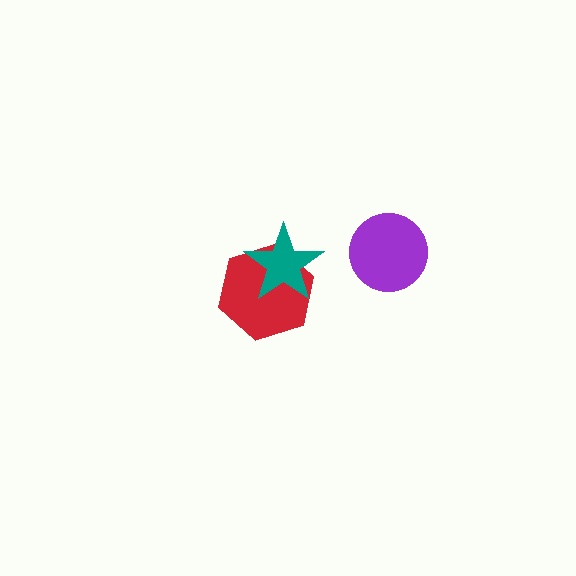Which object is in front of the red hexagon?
The teal star is in front of the red hexagon.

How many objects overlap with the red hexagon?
1 object overlaps with the red hexagon.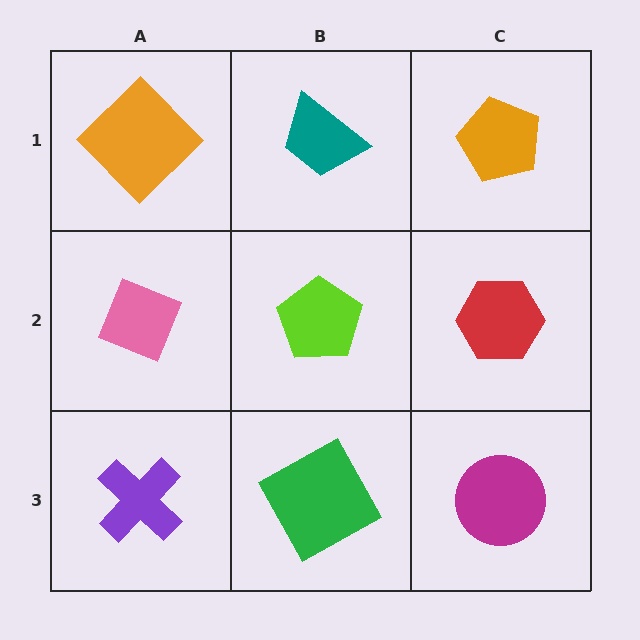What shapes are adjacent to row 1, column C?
A red hexagon (row 2, column C), a teal trapezoid (row 1, column B).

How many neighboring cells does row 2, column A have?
3.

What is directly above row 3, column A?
A pink diamond.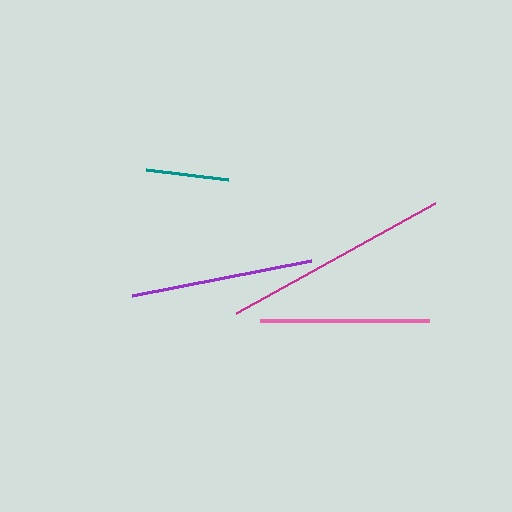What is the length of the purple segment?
The purple segment is approximately 182 pixels long.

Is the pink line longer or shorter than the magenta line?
The magenta line is longer than the pink line.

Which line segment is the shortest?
The teal line is the shortest at approximately 82 pixels.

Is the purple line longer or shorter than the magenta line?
The magenta line is longer than the purple line.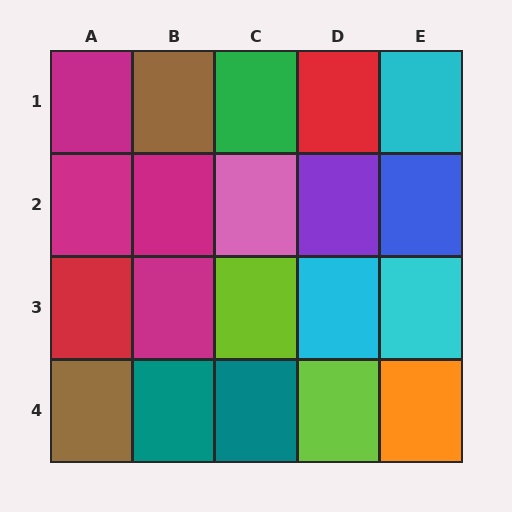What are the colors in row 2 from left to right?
Magenta, magenta, pink, purple, blue.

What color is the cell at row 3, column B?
Magenta.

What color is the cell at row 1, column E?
Cyan.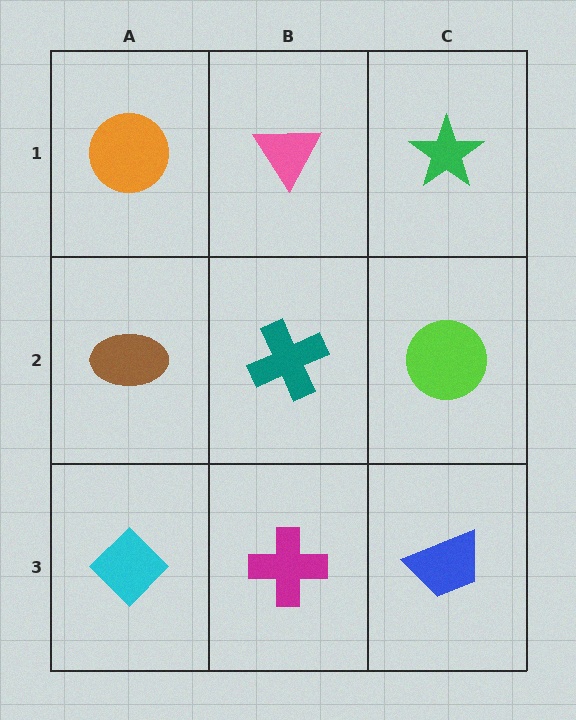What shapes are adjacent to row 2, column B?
A pink triangle (row 1, column B), a magenta cross (row 3, column B), a brown ellipse (row 2, column A), a lime circle (row 2, column C).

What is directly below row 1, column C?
A lime circle.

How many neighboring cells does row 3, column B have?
3.